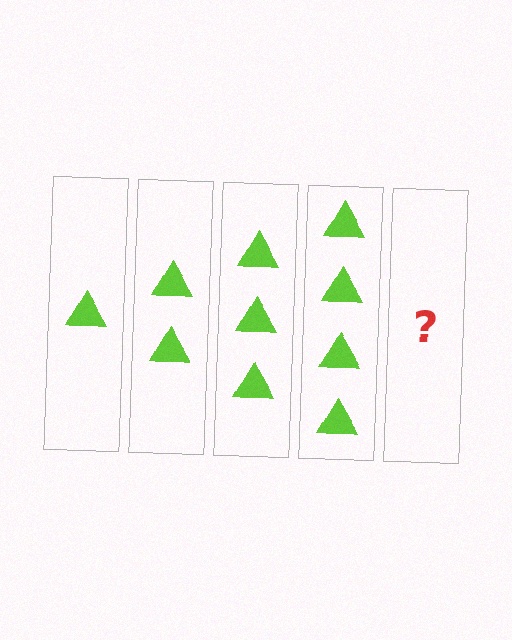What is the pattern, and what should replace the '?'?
The pattern is that each step adds one more triangle. The '?' should be 5 triangles.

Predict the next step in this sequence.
The next step is 5 triangles.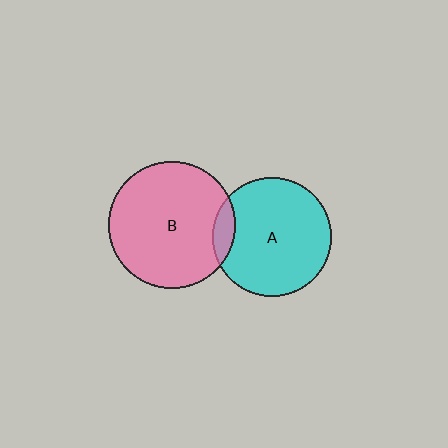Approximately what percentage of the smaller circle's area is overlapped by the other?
Approximately 10%.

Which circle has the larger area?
Circle B (pink).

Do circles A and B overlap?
Yes.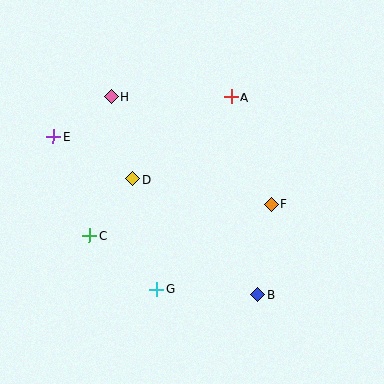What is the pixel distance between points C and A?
The distance between C and A is 198 pixels.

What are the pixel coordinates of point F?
Point F is at (271, 204).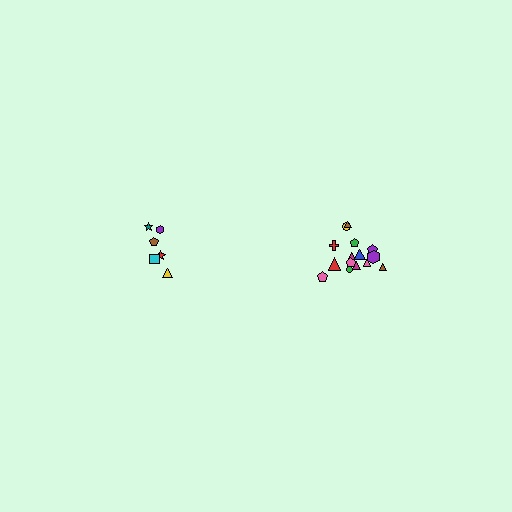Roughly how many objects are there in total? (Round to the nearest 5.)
Roughly 20 objects in total.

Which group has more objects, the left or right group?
The right group.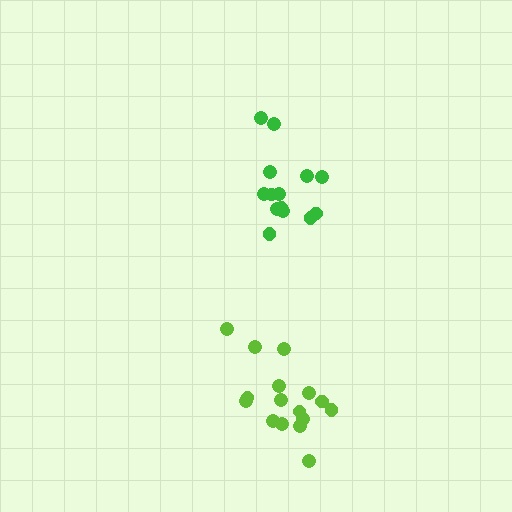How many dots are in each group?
Group 1: 16 dots, Group 2: 14 dots (30 total).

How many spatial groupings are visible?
There are 2 spatial groupings.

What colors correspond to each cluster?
The clusters are colored: lime, green.